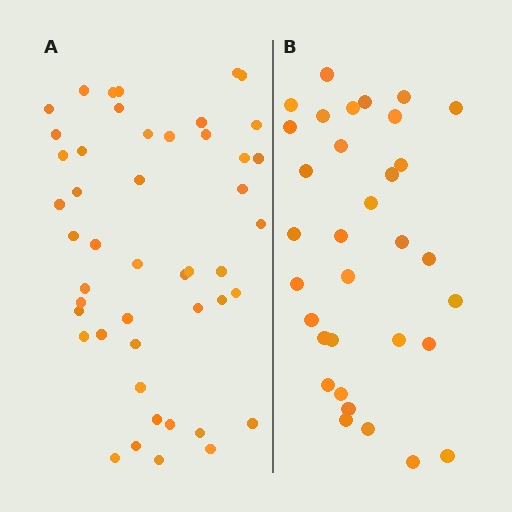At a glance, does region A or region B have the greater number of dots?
Region A (the left region) has more dots.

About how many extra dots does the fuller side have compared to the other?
Region A has approximately 15 more dots than region B.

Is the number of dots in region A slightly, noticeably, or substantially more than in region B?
Region A has noticeably more, but not dramatically so. The ratio is roughly 1.4 to 1.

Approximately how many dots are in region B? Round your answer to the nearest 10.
About 30 dots. (The exact count is 33, which rounds to 30.)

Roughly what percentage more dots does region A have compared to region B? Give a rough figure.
About 40% more.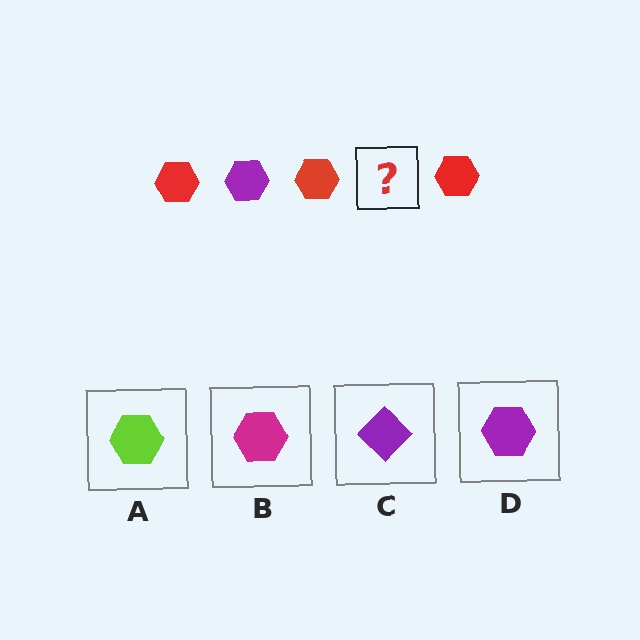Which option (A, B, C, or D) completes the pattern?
D.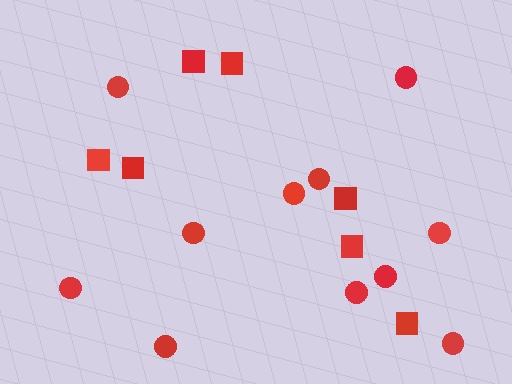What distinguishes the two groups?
There are 2 groups: one group of squares (7) and one group of circles (11).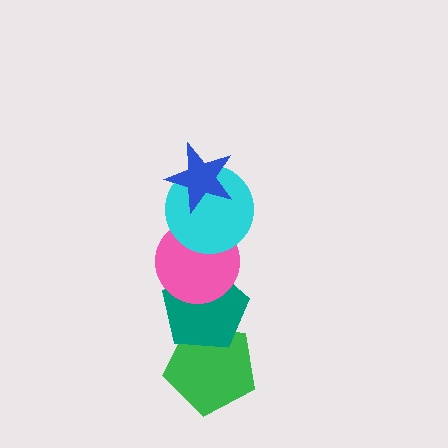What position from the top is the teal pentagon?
The teal pentagon is 4th from the top.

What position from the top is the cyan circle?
The cyan circle is 2nd from the top.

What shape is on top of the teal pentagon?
The pink circle is on top of the teal pentagon.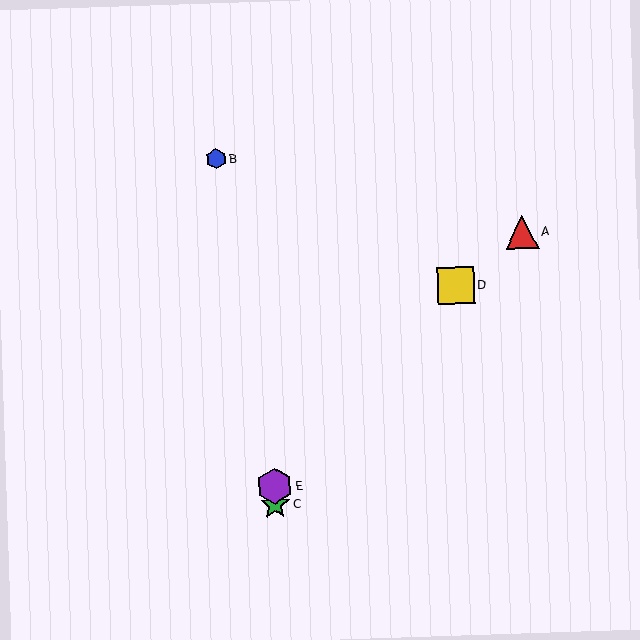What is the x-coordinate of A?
Object A is at x≈522.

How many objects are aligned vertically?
2 objects (C, E) are aligned vertically.